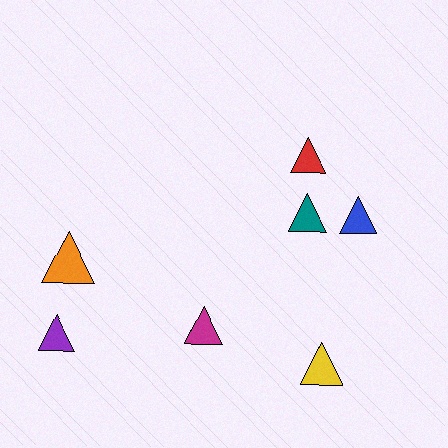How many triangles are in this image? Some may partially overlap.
There are 7 triangles.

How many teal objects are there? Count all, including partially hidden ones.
There is 1 teal object.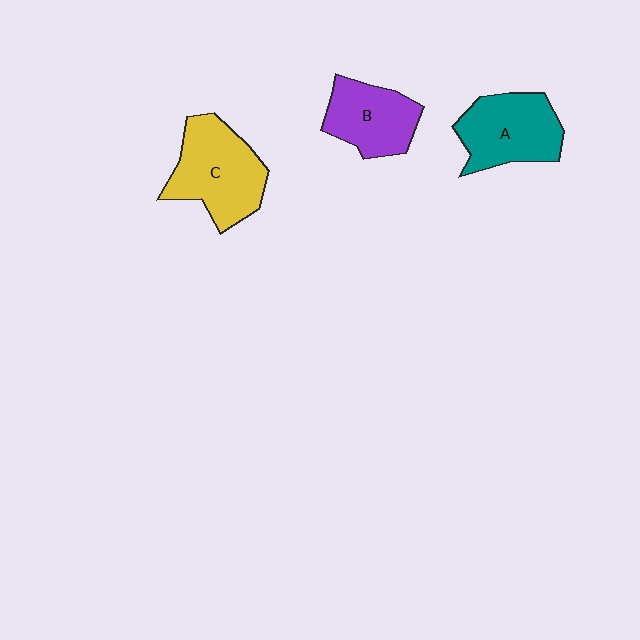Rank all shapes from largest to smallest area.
From largest to smallest: C (yellow), A (teal), B (purple).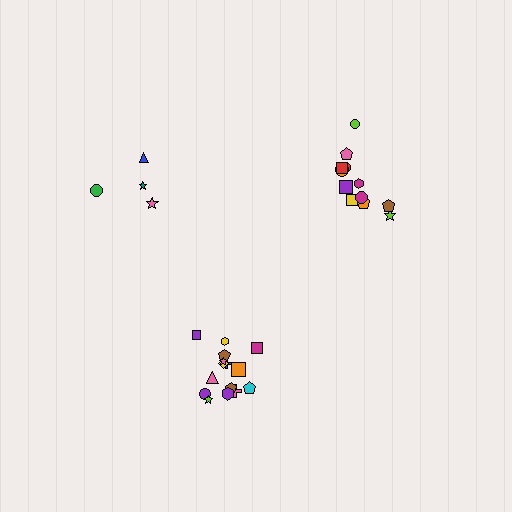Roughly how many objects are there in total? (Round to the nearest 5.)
Roughly 30 objects in total.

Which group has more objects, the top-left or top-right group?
The top-right group.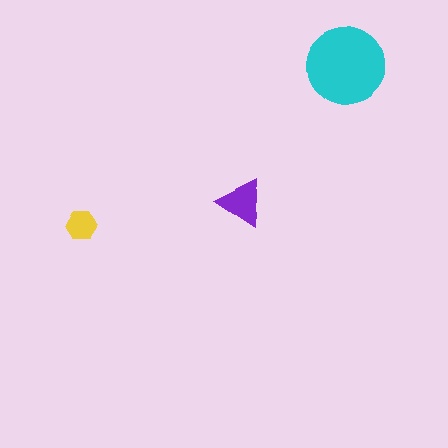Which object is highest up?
The cyan circle is topmost.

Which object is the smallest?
The yellow hexagon.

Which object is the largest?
The cyan circle.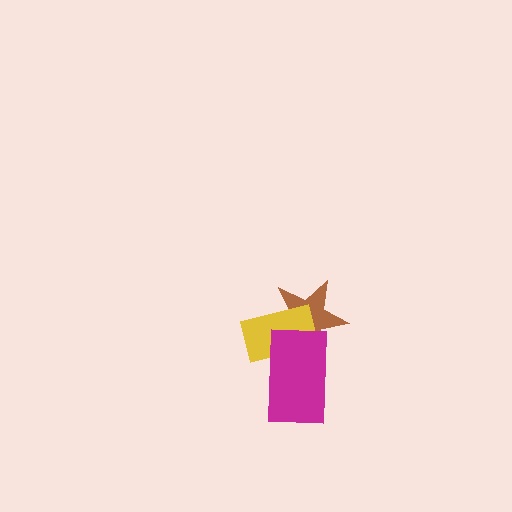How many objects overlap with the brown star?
2 objects overlap with the brown star.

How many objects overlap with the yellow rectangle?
2 objects overlap with the yellow rectangle.